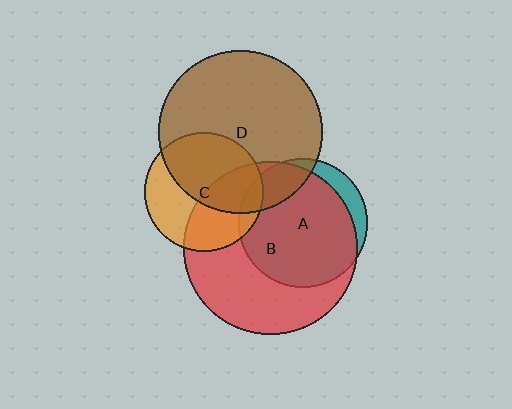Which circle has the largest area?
Circle B (red).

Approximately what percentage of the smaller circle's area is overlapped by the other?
Approximately 85%.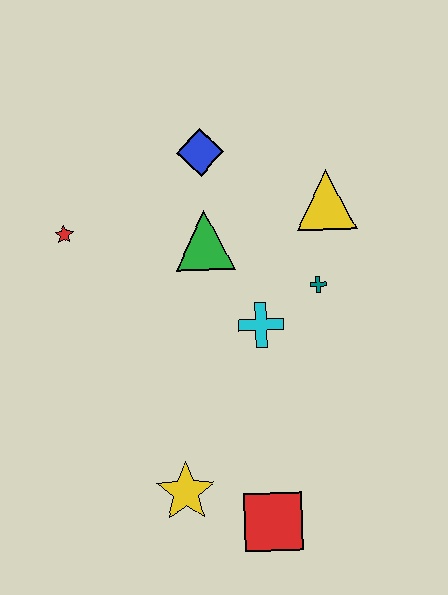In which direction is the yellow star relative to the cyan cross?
The yellow star is below the cyan cross.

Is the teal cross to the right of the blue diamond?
Yes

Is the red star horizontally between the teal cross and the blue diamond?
No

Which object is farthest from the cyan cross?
The red star is farthest from the cyan cross.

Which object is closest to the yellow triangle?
The teal cross is closest to the yellow triangle.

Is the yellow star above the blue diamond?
No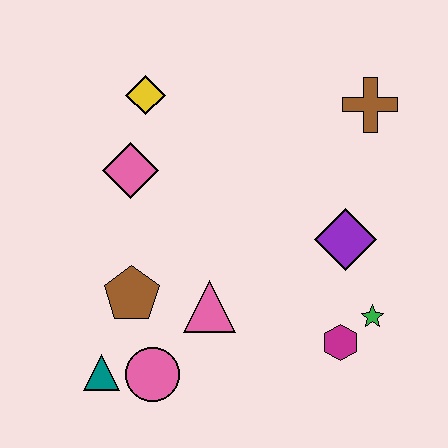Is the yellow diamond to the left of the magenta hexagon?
Yes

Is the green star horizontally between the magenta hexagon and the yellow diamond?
No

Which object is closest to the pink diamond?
The yellow diamond is closest to the pink diamond.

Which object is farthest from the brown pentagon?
The brown cross is farthest from the brown pentagon.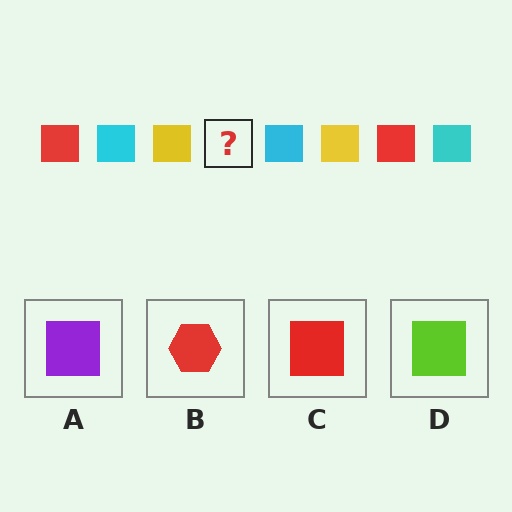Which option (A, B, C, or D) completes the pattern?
C.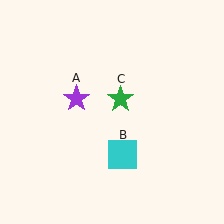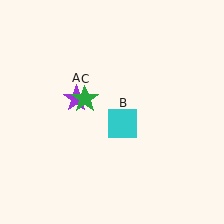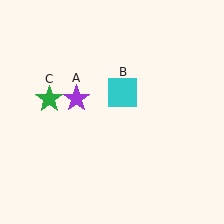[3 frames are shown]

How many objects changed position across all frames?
2 objects changed position: cyan square (object B), green star (object C).